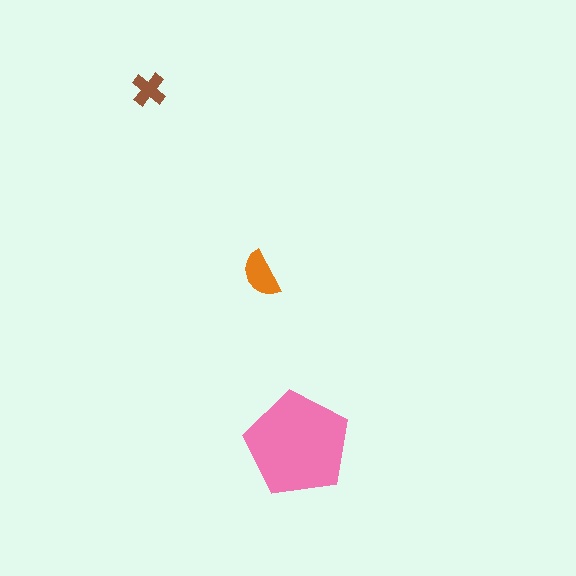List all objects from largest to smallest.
The pink pentagon, the orange semicircle, the brown cross.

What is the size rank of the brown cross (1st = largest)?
3rd.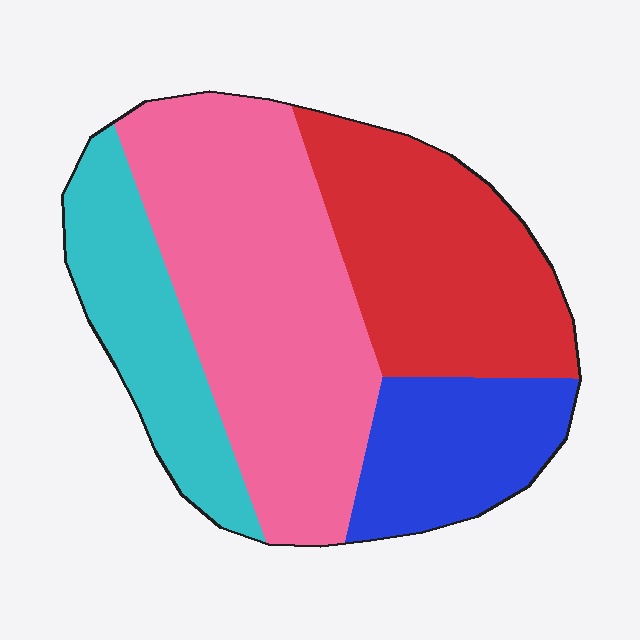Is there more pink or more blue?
Pink.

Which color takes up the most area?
Pink, at roughly 40%.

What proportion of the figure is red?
Red covers around 25% of the figure.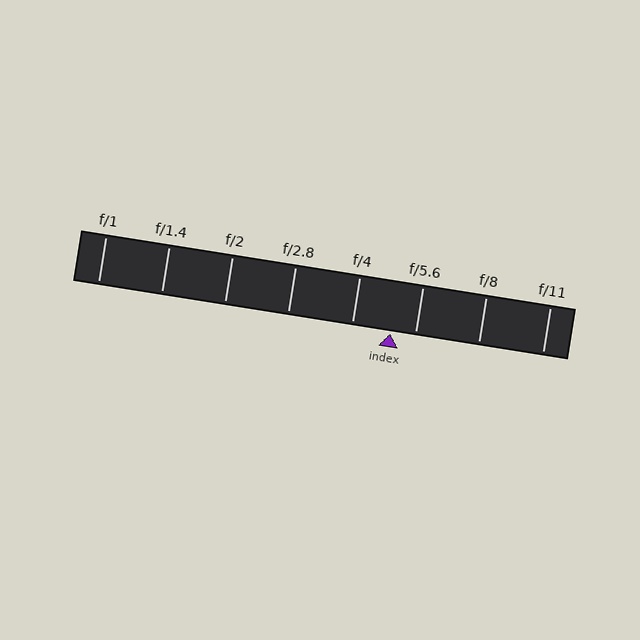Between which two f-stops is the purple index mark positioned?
The index mark is between f/4 and f/5.6.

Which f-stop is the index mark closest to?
The index mark is closest to f/5.6.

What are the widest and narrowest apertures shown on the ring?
The widest aperture shown is f/1 and the narrowest is f/11.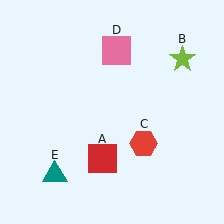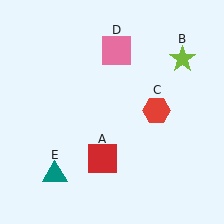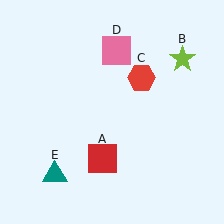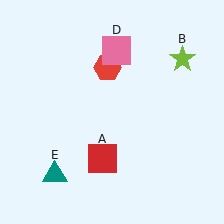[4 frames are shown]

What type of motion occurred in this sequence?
The red hexagon (object C) rotated counterclockwise around the center of the scene.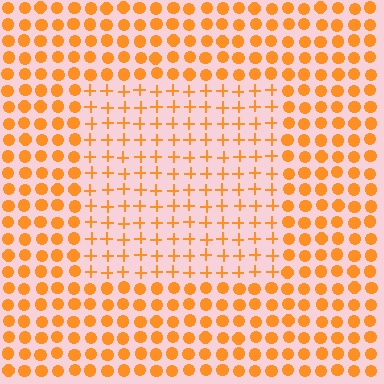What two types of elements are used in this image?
The image uses plus signs inside the rectangle region and circles outside it.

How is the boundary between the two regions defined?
The boundary is defined by a change in element shape: plus signs inside vs. circles outside. All elements share the same color and spacing.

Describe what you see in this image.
The image is filled with small orange elements arranged in a uniform grid. A rectangle-shaped region contains plus signs, while the surrounding area contains circles. The boundary is defined purely by the change in element shape.